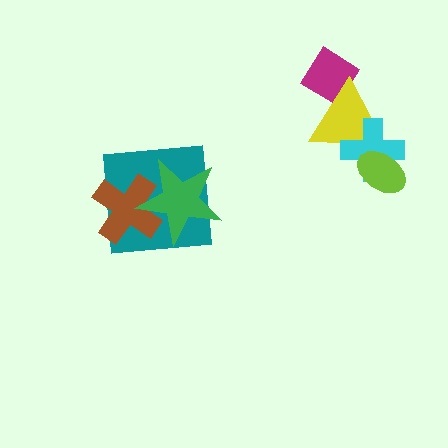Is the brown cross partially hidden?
Yes, it is partially covered by another shape.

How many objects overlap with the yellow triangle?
3 objects overlap with the yellow triangle.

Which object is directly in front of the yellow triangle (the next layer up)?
The cyan cross is directly in front of the yellow triangle.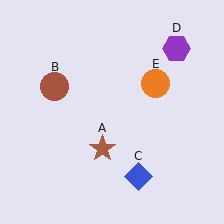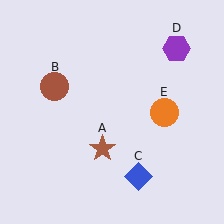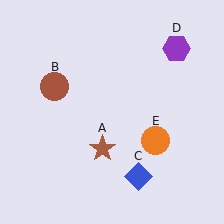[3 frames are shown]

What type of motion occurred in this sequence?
The orange circle (object E) rotated clockwise around the center of the scene.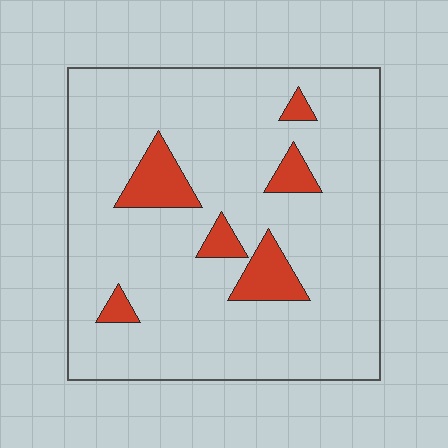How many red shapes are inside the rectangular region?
6.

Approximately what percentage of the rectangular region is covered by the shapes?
Approximately 10%.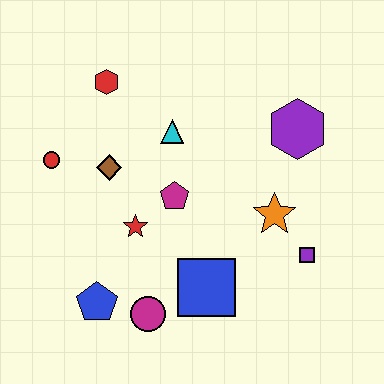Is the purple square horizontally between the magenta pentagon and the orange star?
No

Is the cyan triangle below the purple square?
No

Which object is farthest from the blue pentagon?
The purple hexagon is farthest from the blue pentagon.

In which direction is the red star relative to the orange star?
The red star is to the left of the orange star.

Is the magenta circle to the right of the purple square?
No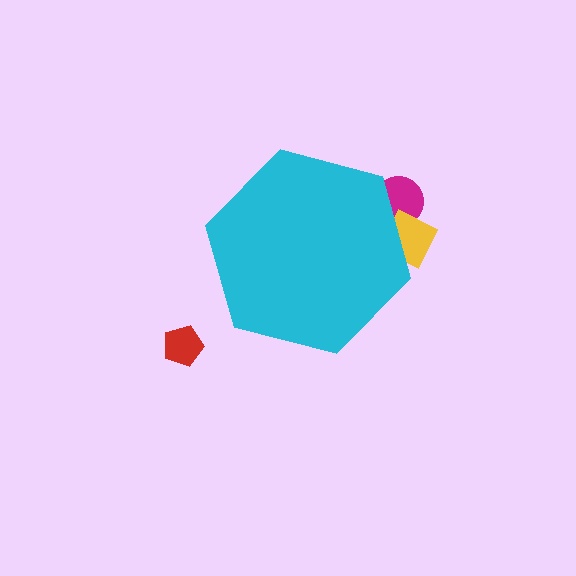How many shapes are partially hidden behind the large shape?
2 shapes are partially hidden.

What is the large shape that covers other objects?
A cyan hexagon.